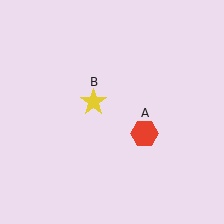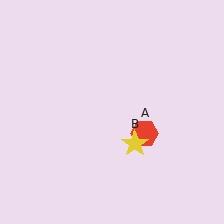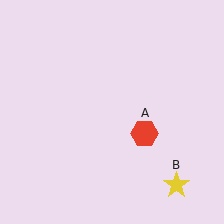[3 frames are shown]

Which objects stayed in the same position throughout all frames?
Red hexagon (object A) remained stationary.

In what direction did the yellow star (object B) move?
The yellow star (object B) moved down and to the right.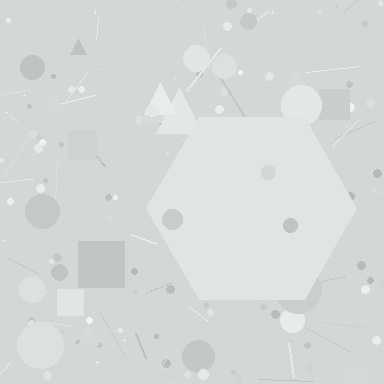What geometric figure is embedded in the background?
A hexagon is embedded in the background.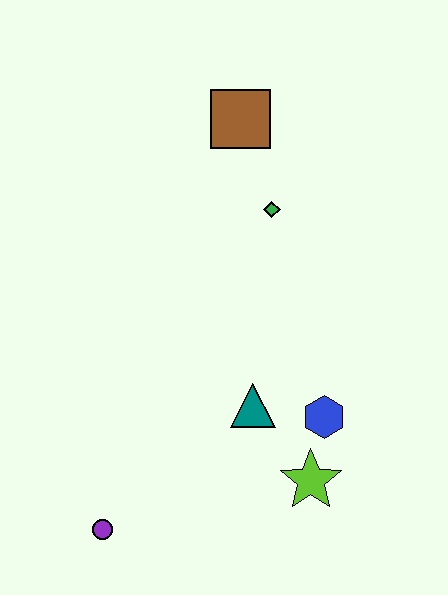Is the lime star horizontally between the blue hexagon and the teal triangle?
Yes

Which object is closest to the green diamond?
The brown square is closest to the green diamond.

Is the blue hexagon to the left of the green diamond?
No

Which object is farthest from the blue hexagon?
The brown square is farthest from the blue hexagon.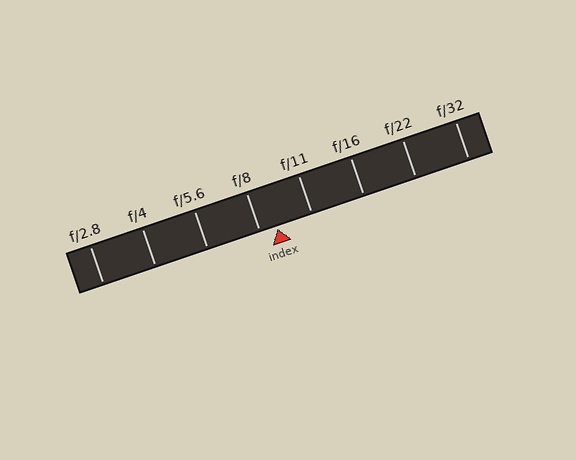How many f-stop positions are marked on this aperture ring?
There are 8 f-stop positions marked.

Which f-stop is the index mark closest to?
The index mark is closest to f/8.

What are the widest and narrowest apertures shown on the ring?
The widest aperture shown is f/2.8 and the narrowest is f/32.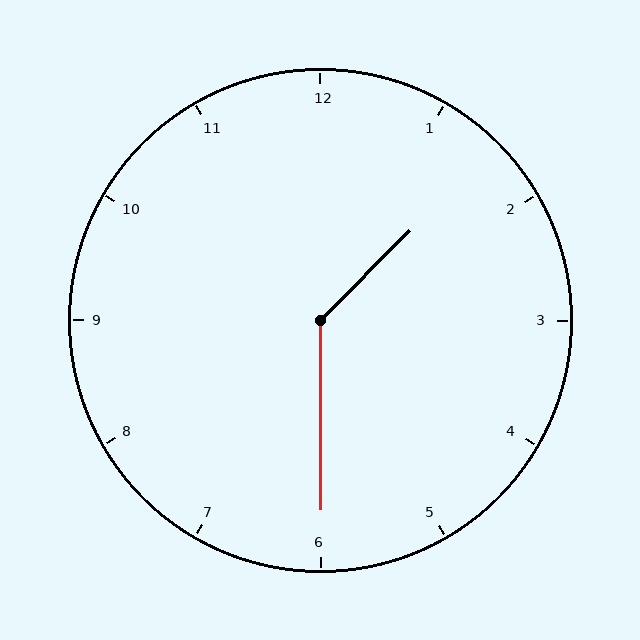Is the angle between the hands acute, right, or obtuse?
It is obtuse.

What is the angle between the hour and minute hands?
Approximately 135 degrees.